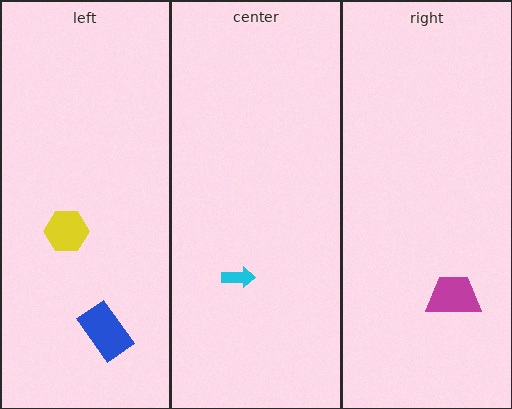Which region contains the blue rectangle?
The left region.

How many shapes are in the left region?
2.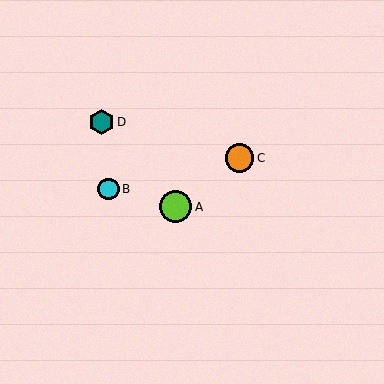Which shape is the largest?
The lime circle (labeled A) is the largest.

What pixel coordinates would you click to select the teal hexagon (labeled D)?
Click at (101, 122) to select the teal hexagon D.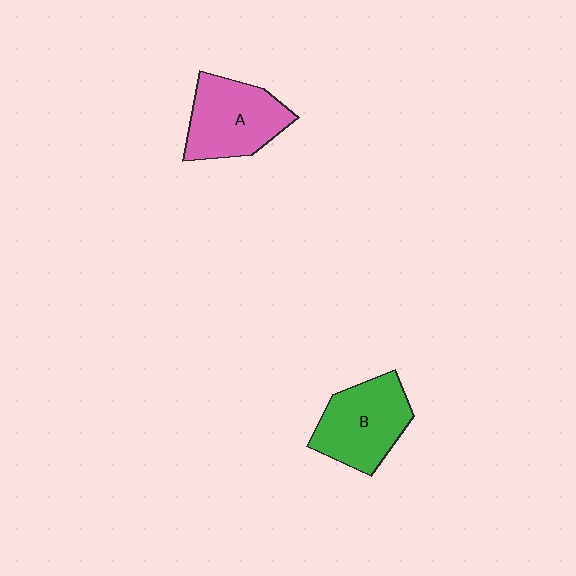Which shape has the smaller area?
Shape B (green).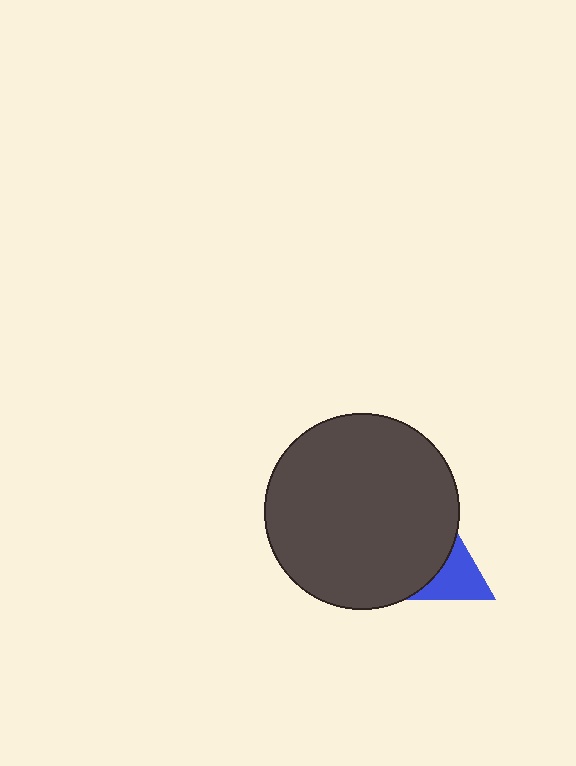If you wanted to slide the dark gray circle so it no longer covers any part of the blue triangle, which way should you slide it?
Slide it left — that is the most direct way to separate the two shapes.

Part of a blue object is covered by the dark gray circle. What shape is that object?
It is a triangle.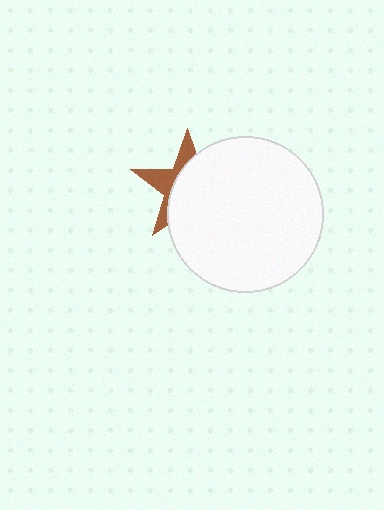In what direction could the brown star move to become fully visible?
The brown star could move left. That would shift it out from behind the white circle entirely.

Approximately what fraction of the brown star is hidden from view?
Roughly 65% of the brown star is hidden behind the white circle.